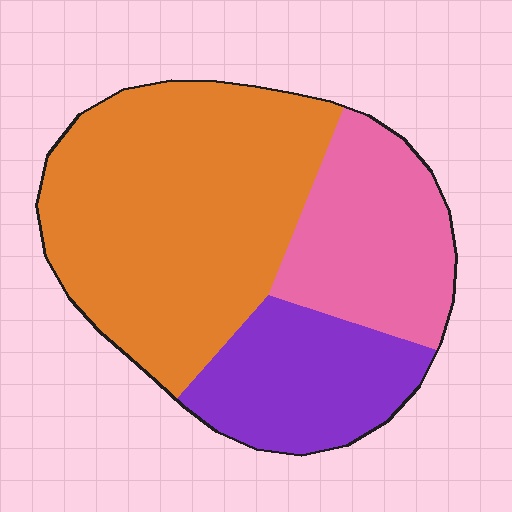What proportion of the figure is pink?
Pink takes up between a sixth and a third of the figure.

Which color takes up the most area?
Orange, at roughly 55%.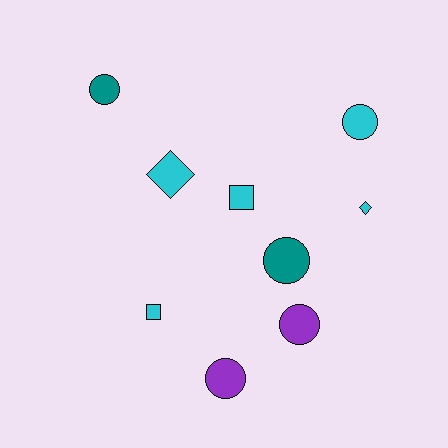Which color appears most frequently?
Cyan, with 5 objects.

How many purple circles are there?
There are 2 purple circles.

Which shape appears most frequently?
Circle, with 5 objects.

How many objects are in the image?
There are 9 objects.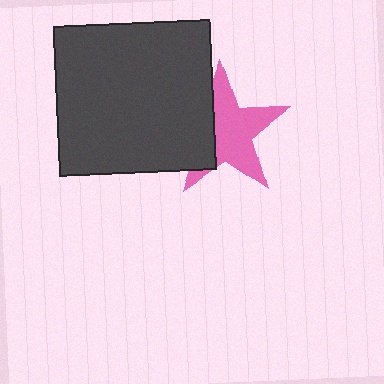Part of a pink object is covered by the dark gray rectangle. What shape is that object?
It is a star.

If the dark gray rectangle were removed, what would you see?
You would see the complete pink star.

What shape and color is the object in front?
The object in front is a dark gray rectangle.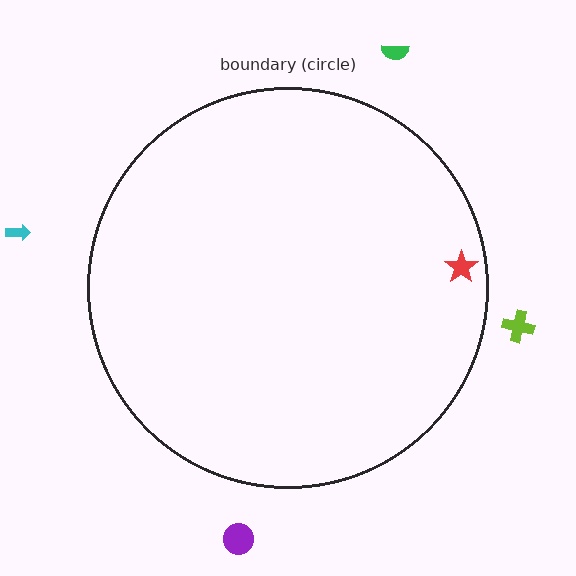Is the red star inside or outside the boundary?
Inside.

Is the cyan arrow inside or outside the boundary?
Outside.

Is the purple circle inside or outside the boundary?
Outside.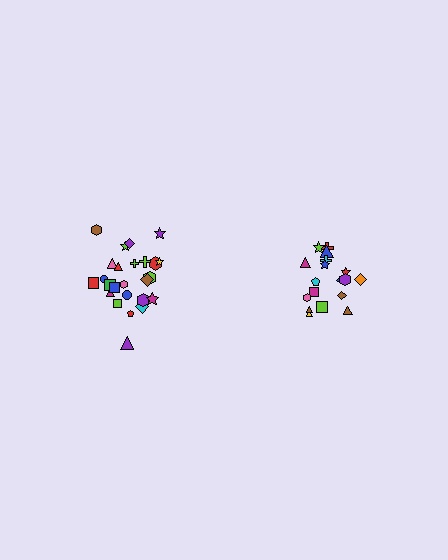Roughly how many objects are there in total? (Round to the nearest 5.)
Roughly 45 objects in total.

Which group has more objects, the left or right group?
The left group.